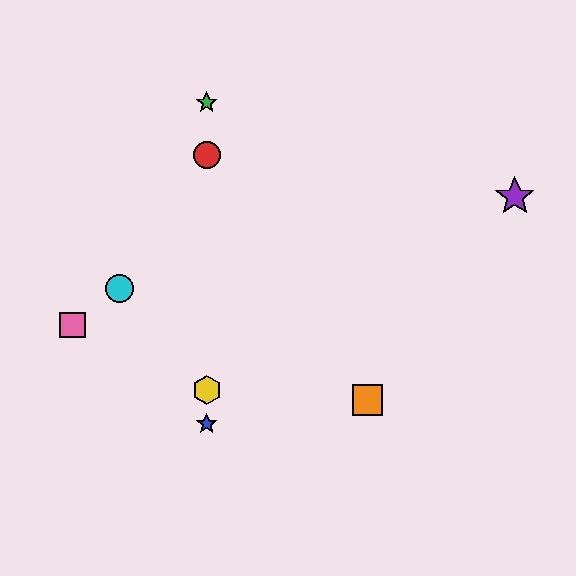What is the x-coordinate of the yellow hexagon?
The yellow hexagon is at x≈207.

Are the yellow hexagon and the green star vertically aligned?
Yes, both are at x≈207.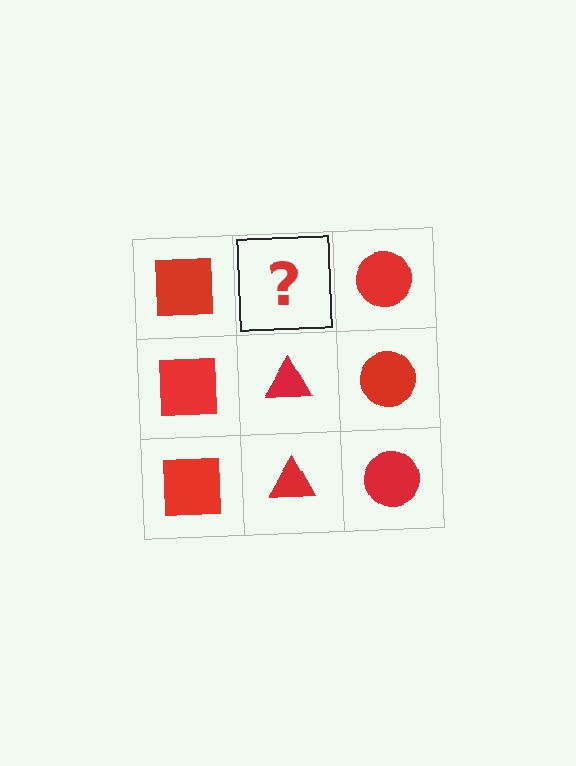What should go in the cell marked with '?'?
The missing cell should contain a red triangle.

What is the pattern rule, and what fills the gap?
The rule is that each column has a consistent shape. The gap should be filled with a red triangle.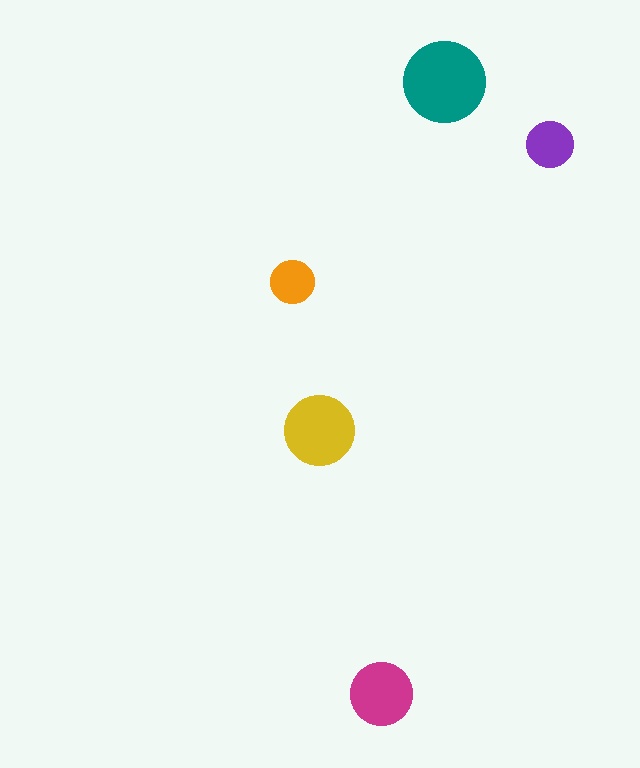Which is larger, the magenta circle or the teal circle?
The teal one.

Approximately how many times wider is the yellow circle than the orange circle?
About 1.5 times wider.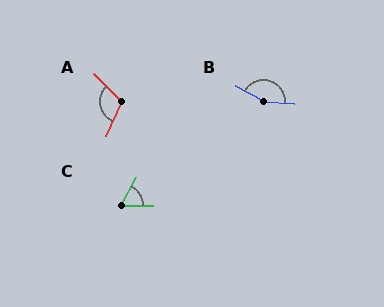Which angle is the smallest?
C, at approximately 61 degrees.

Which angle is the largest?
B, at approximately 155 degrees.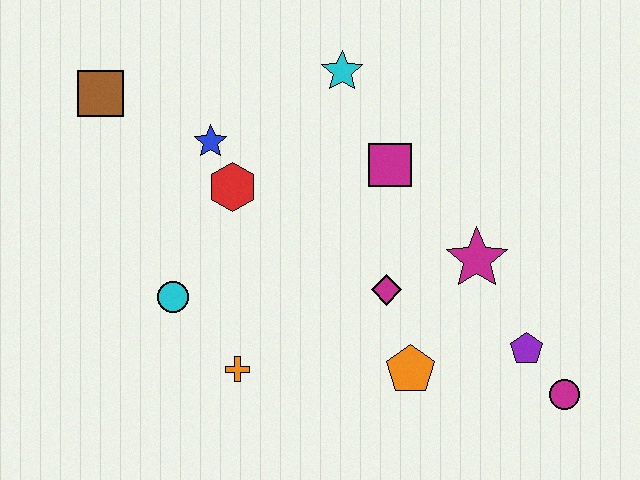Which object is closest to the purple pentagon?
The magenta circle is closest to the purple pentagon.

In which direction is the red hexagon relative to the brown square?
The red hexagon is to the right of the brown square.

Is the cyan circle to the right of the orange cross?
No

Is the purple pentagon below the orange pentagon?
No